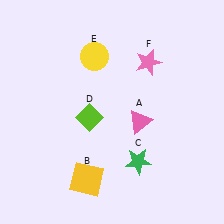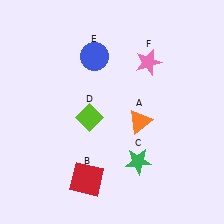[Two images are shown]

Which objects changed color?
A changed from pink to orange. B changed from yellow to red. E changed from yellow to blue.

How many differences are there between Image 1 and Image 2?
There are 3 differences between the two images.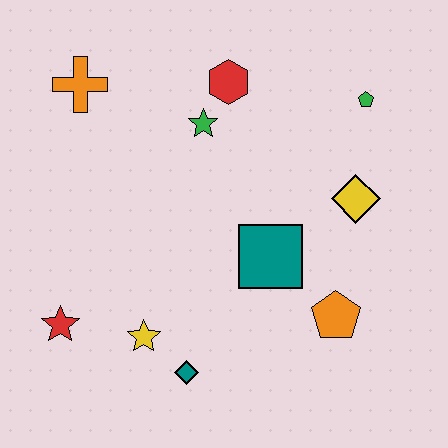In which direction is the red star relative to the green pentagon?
The red star is to the left of the green pentagon.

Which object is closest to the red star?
The yellow star is closest to the red star.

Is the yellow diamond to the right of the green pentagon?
No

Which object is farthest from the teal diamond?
The green pentagon is farthest from the teal diamond.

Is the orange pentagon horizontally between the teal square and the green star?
No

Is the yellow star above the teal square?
No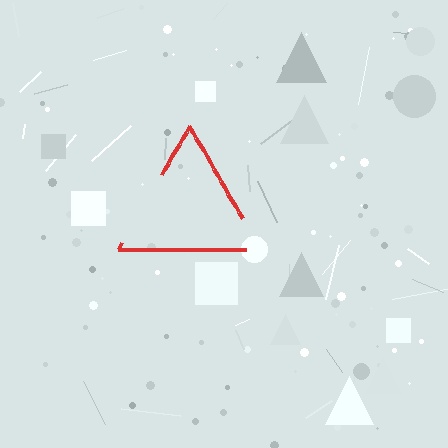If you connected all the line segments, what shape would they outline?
They would outline a triangle.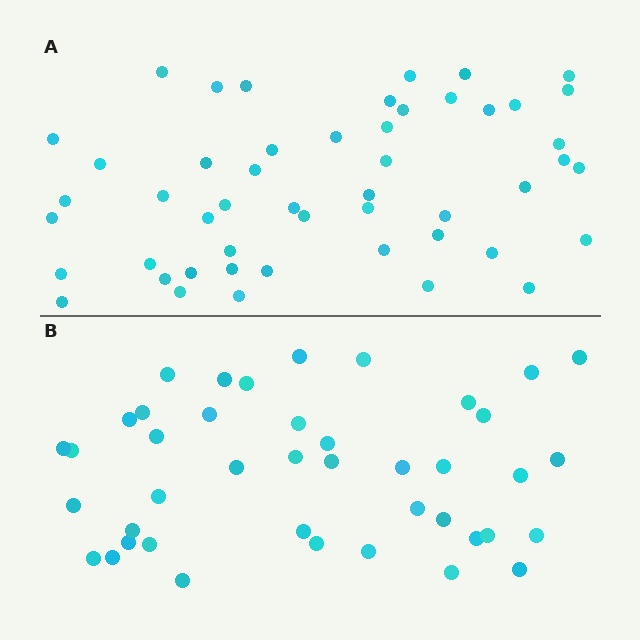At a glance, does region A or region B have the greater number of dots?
Region A (the top region) has more dots.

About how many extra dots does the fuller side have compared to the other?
Region A has roughly 8 or so more dots than region B.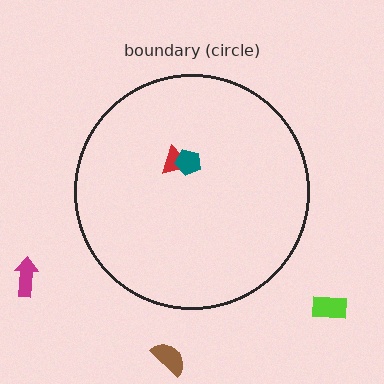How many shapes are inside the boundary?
2 inside, 3 outside.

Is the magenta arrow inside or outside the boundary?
Outside.